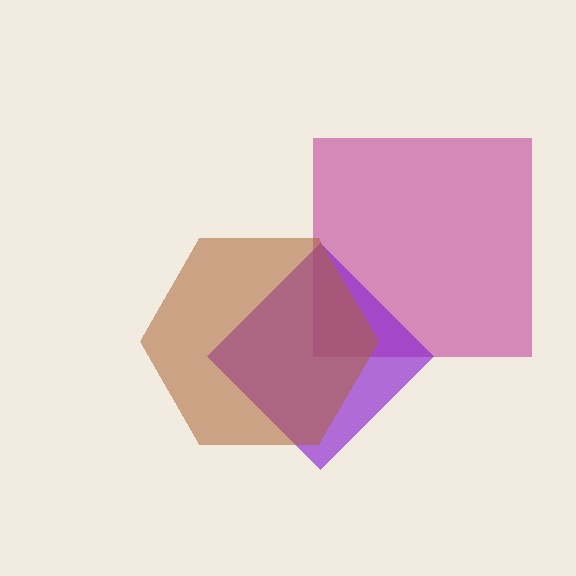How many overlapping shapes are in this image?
There are 3 overlapping shapes in the image.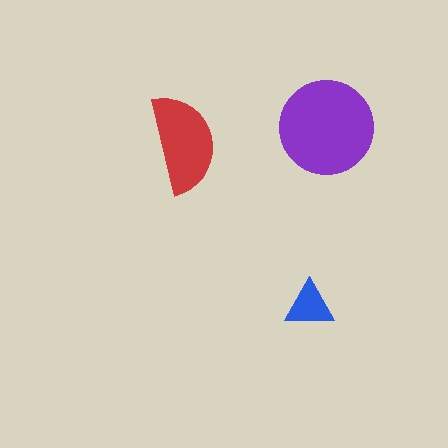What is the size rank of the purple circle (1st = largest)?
1st.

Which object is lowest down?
The blue triangle is bottommost.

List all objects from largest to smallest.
The purple circle, the red semicircle, the blue triangle.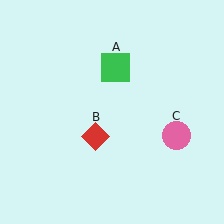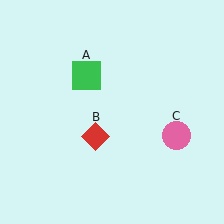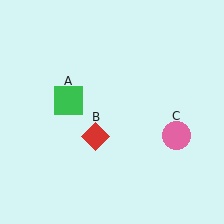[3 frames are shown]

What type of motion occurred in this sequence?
The green square (object A) rotated counterclockwise around the center of the scene.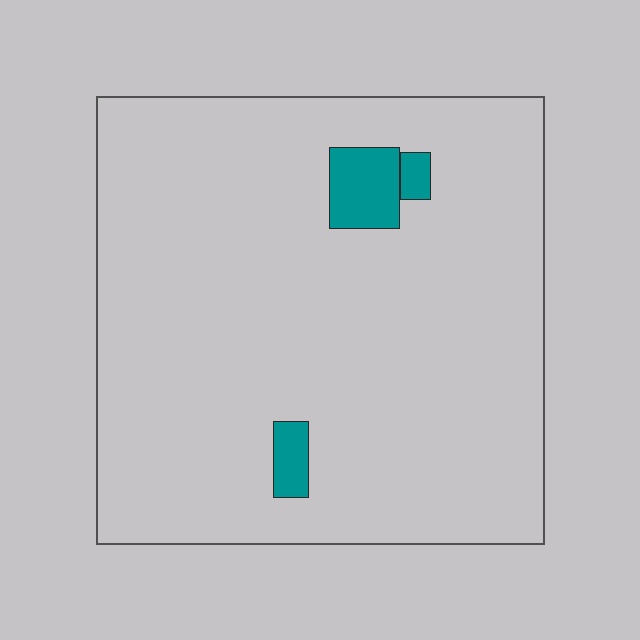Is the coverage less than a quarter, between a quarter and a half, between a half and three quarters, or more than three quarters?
Less than a quarter.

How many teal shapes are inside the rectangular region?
3.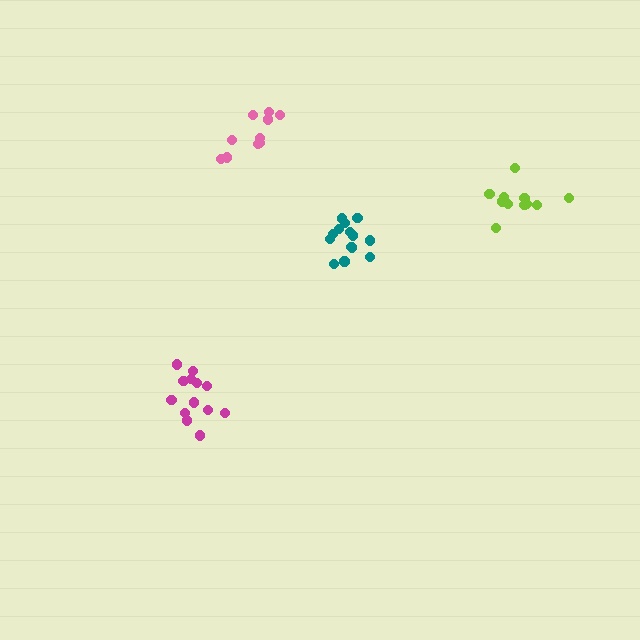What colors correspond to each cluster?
The clusters are colored: lime, magenta, pink, teal.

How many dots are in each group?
Group 1: 11 dots, Group 2: 13 dots, Group 3: 10 dots, Group 4: 14 dots (48 total).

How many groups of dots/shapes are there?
There are 4 groups.